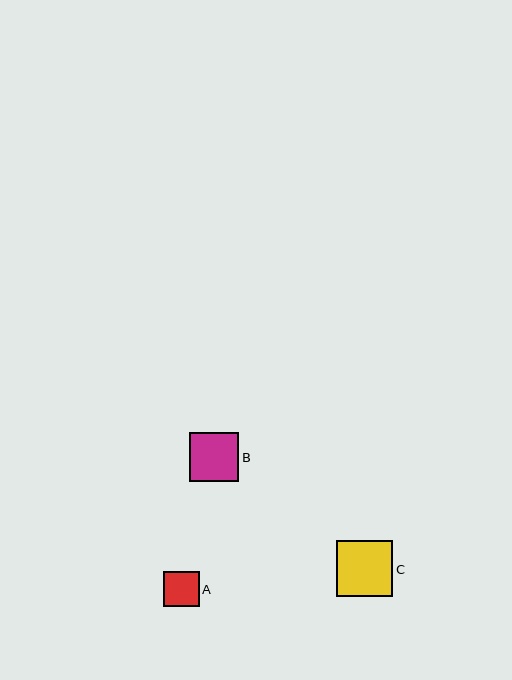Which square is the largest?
Square C is the largest with a size of approximately 57 pixels.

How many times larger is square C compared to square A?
Square C is approximately 1.6 times the size of square A.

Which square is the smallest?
Square A is the smallest with a size of approximately 35 pixels.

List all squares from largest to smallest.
From largest to smallest: C, B, A.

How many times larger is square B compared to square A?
Square B is approximately 1.4 times the size of square A.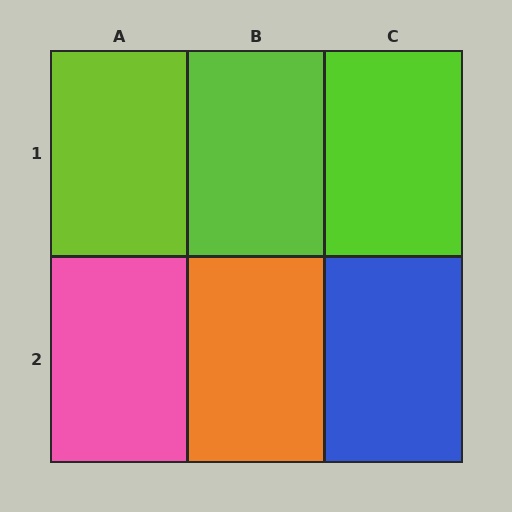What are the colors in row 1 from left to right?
Lime, lime, lime.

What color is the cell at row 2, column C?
Blue.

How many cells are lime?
3 cells are lime.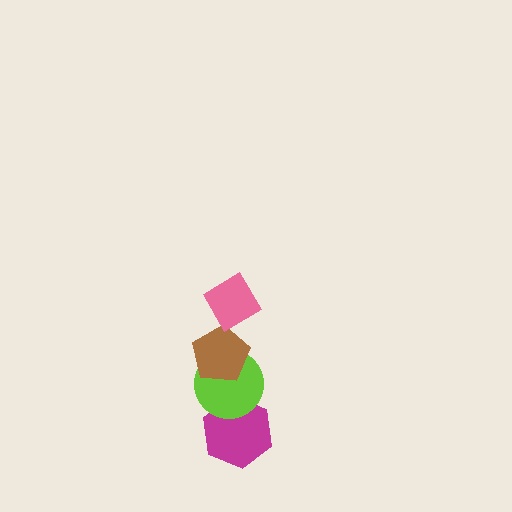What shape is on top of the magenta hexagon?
The lime circle is on top of the magenta hexagon.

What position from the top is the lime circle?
The lime circle is 3rd from the top.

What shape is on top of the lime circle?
The brown pentagon is on top of the lime circle.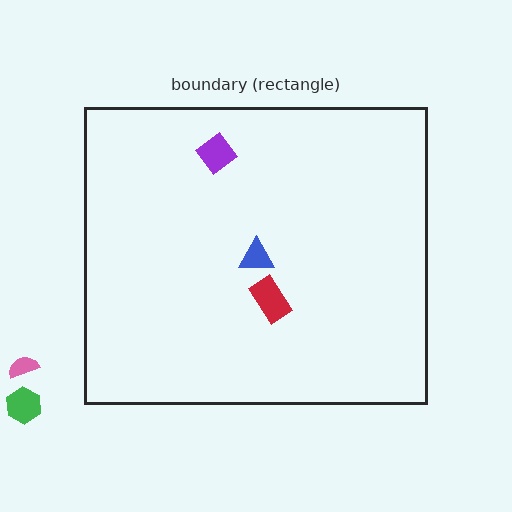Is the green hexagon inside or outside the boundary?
Outside.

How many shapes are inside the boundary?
3 inside, 2 outside.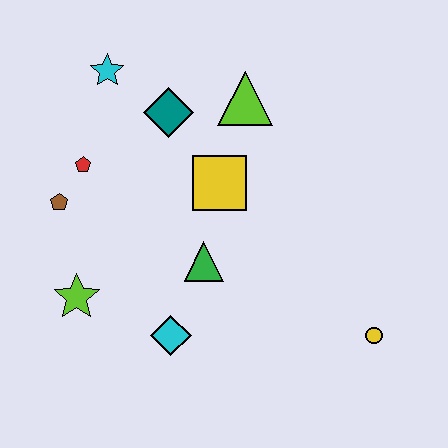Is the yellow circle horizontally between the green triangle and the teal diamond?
No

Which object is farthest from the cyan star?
The yellow circle is farthest from the cyan star.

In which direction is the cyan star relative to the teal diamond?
The cyan star is to the left of the teal diamond.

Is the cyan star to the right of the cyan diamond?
No